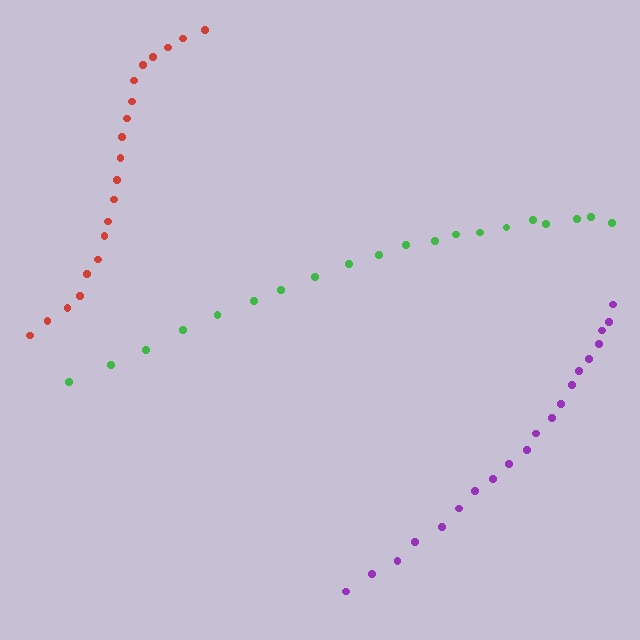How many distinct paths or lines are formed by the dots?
There are 3 distinct paths.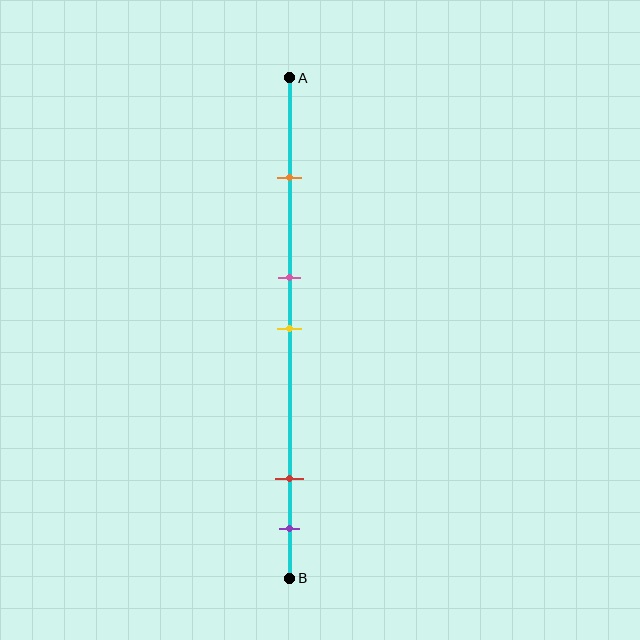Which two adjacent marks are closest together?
The pink and yellow marks are the closest adjacent pair.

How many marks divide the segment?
There are 5 marks dividing the segment.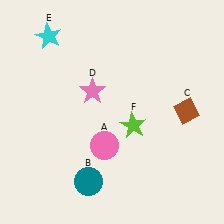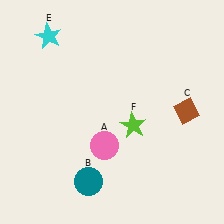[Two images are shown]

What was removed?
The pink star (D) was removed in Image 2.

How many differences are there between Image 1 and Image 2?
There is 1 difference between the two images.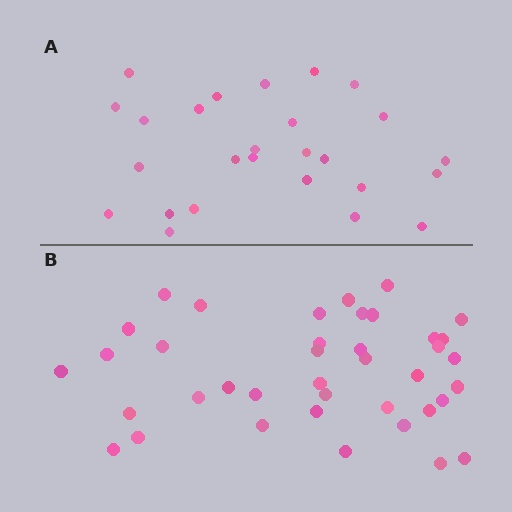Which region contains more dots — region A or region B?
Region B (the bottom region) has more dots.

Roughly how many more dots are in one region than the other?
Region B has approximately 15 more dots than region A.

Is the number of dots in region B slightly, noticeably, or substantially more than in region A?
Region B has substantially more. The ratio is roughly 1.5 to 1.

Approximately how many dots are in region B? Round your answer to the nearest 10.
About 40 dots. (The exact count is 39, which rounds to 40.)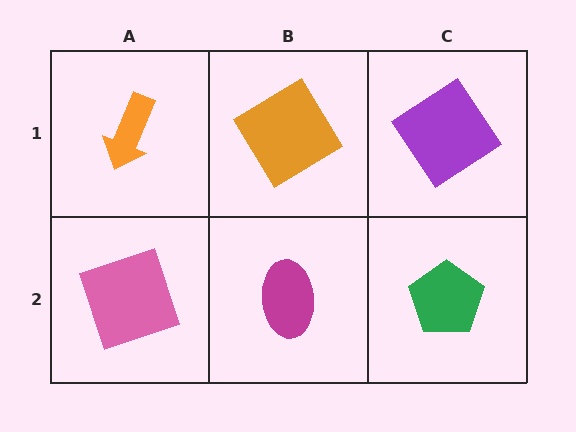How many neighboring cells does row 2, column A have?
2.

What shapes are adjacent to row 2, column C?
A purple diamond (row 1, column C), a magenta ellipse (row 2, column B).